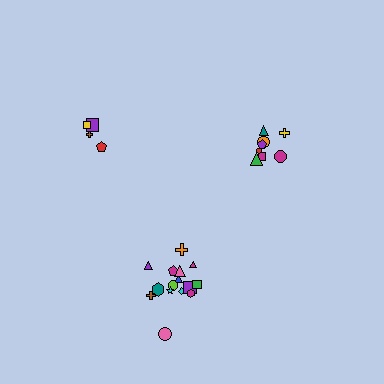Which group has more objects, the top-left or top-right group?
The top-right group.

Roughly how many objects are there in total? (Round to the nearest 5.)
Roughly 25 objects in total.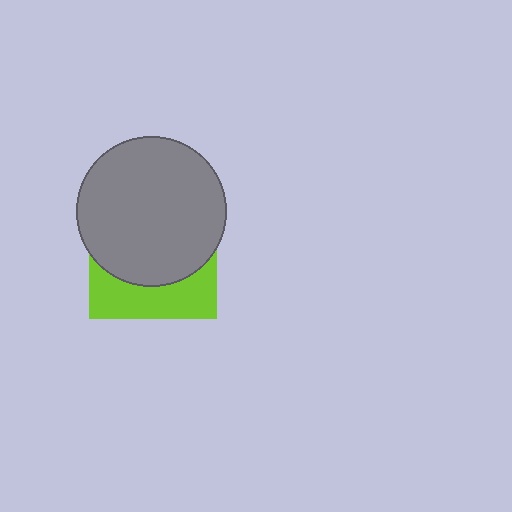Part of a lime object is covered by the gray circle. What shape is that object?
It is a square.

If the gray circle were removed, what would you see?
You would see the complete lime square.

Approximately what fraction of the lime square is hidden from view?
Roughly 66% of the lime square is hidden behind the gray circle.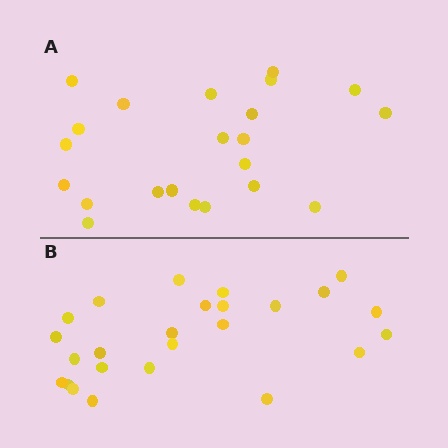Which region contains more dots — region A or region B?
Region B (the bottom region) has more dots.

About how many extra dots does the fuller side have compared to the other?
Region B has just a few more — roughly 2 or 3 more dots than region A.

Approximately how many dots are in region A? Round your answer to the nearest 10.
About 20 dots. (The exact count is 22, which rounds to 20.)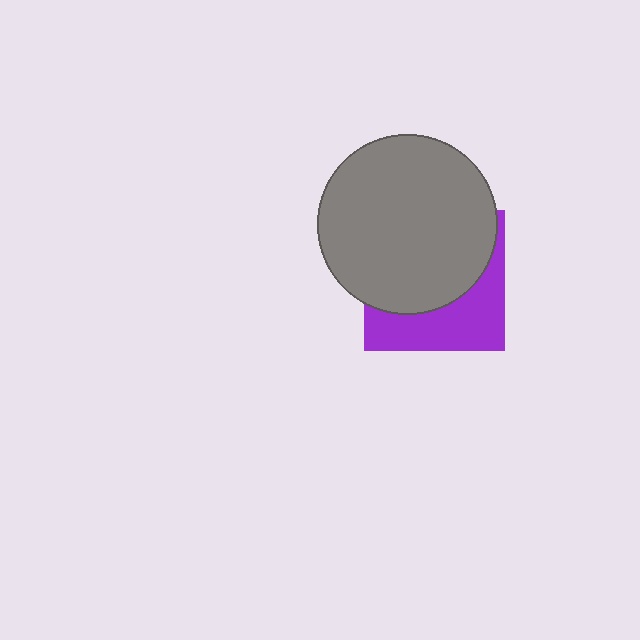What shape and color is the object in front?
The object in front is a gray circle.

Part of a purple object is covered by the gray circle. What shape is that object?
It is a square.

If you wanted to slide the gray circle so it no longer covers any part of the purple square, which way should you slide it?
Slide it up — that is the most direct way to separate the two shapes.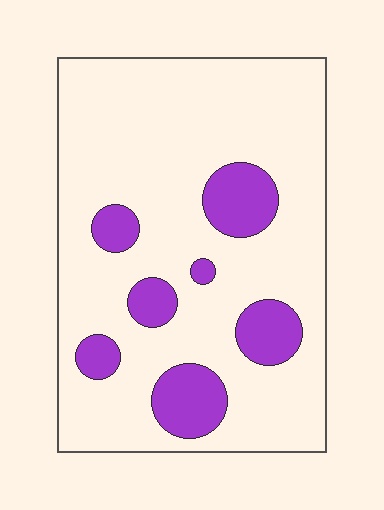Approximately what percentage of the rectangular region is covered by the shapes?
Approximately 20%.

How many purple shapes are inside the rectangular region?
7.